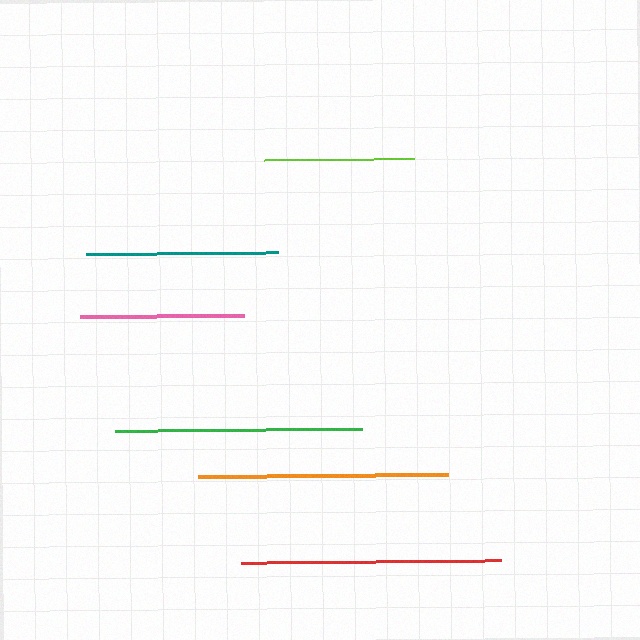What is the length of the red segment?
The red segment is approximately 260 pixels long.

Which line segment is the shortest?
The lime line is the shortest at approximately 150 pixels.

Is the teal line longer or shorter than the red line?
The red line is longer than the teal line.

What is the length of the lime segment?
The lime segment is approximately 150 pixels long.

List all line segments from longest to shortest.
From longest to shortest: red, orange, green, teal, pink, lime.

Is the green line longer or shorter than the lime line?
The green line is longer than the lime line.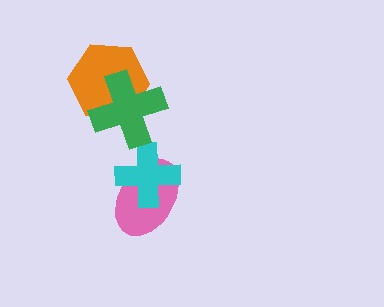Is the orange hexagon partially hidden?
Yes, it is partially covered by another shape.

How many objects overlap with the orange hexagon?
1 object overlaps with the orange hexagon.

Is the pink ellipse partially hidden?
Yes, it is partially covered by another shape.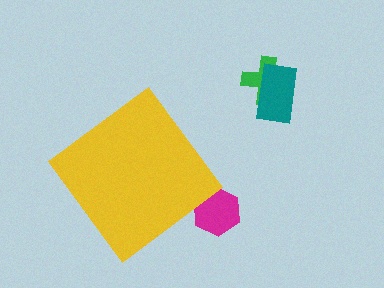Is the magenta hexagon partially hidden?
Yes, the magenta hexagon is partially hidden behind the yellow diamond.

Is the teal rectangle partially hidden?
No, the teal rectangle is fully visible.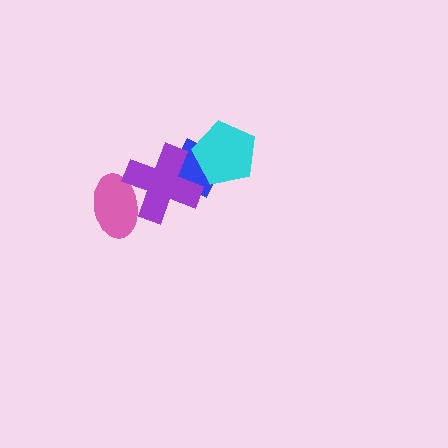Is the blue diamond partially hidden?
Yes, it is partially covered by another shape.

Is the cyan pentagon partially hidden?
No, no other shape covers it.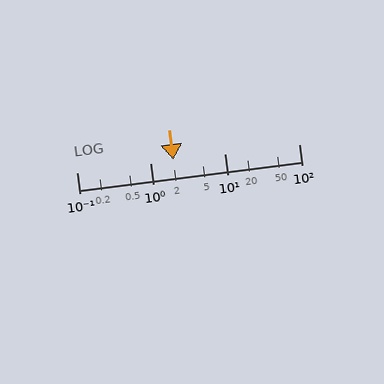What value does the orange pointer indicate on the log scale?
The pointer indicates approximately 2.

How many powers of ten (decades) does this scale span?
The scale spans 3 decades, from 0.1 to 100.